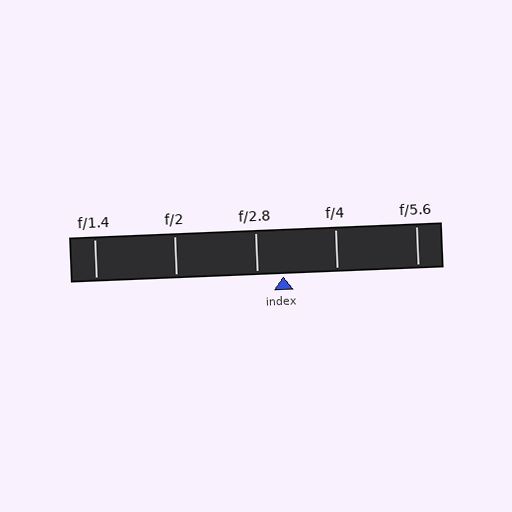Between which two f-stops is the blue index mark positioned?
The index mark is between f/2.8 and f/4.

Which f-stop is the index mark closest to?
The index mark is closest to f/2.8.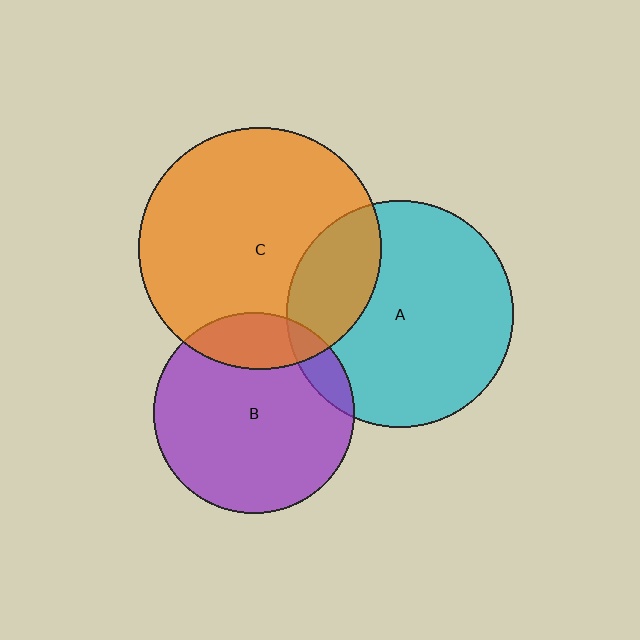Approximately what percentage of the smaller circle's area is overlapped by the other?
Approximately 20%.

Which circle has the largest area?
Circle C (orange).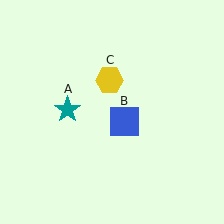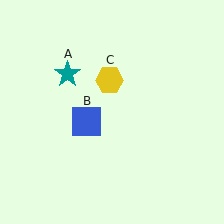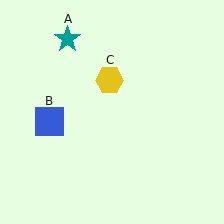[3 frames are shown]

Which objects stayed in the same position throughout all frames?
Yellow hexagon (object C) remained stationary.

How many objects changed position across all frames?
2 objects changed position: teal star (object A), blue square (object B).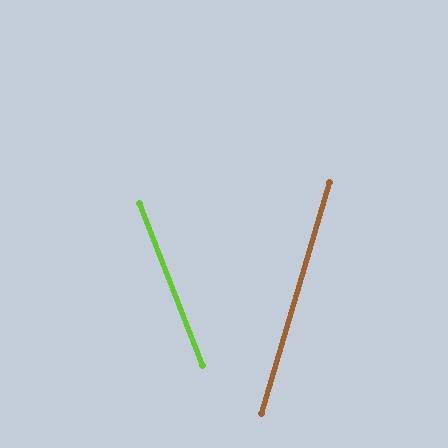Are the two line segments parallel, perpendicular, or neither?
Neither parallel nor perpendicular — they differ by about 38°.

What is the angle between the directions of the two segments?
Approximately 38 degrees.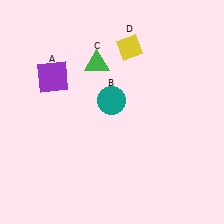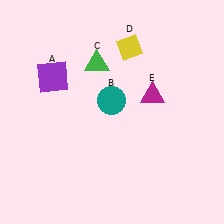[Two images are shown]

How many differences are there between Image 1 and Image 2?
There is 1 difference between the two images.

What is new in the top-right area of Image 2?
A magenta triangle (E) was added in the top-right area of Image 2.